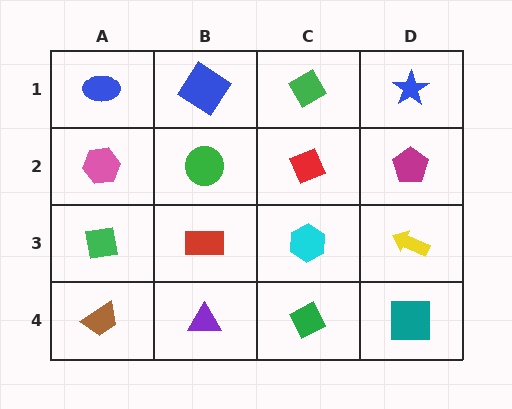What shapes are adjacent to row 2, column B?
A blue diamond (row 1, column B), a red rectangle (row 3, column B), a pink hexagon (row 2, column A), a red diamond (row 2, column C).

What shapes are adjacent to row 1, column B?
A green circle (row 2, column B), a blue ellipse (row 1, column A), a green diamond (row 1, column C).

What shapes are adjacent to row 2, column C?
A green diamond (row 1, column C), a cyan hexagon (row 3, column C), a green circle (row 2, column B), a magenta pentagon (row 2, column D).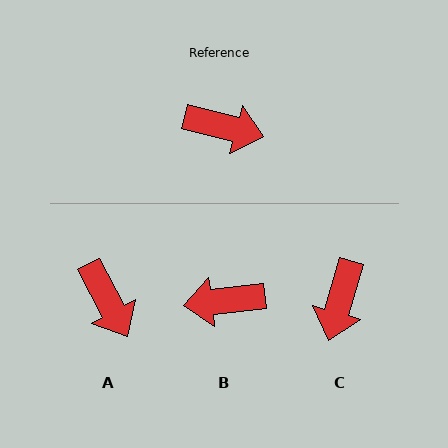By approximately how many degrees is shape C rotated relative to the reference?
Approximately 92 degrees clockwise.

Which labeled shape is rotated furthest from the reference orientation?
B, about 159 degrees away.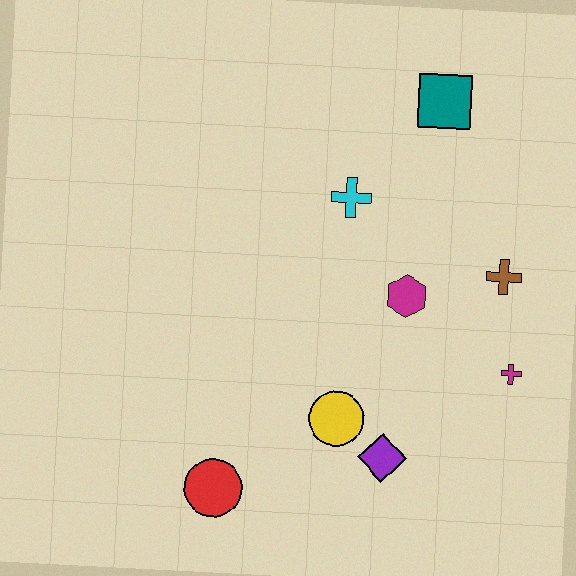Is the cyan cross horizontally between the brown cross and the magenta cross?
No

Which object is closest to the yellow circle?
The purple diamond is closest to the yellow circle.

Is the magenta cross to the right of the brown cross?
Yes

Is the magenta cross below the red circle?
No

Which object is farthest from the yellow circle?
The teal square is farthest from the yellow circle.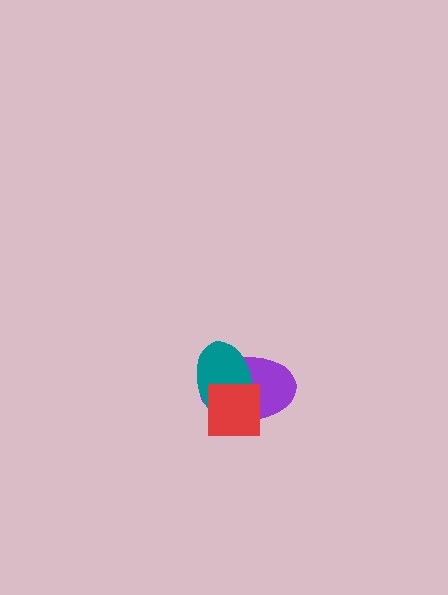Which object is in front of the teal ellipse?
The red square is in front of the teal ellipse.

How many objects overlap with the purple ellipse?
2 objects overlap with the purple ellipse.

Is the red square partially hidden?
No, no other shape covers it.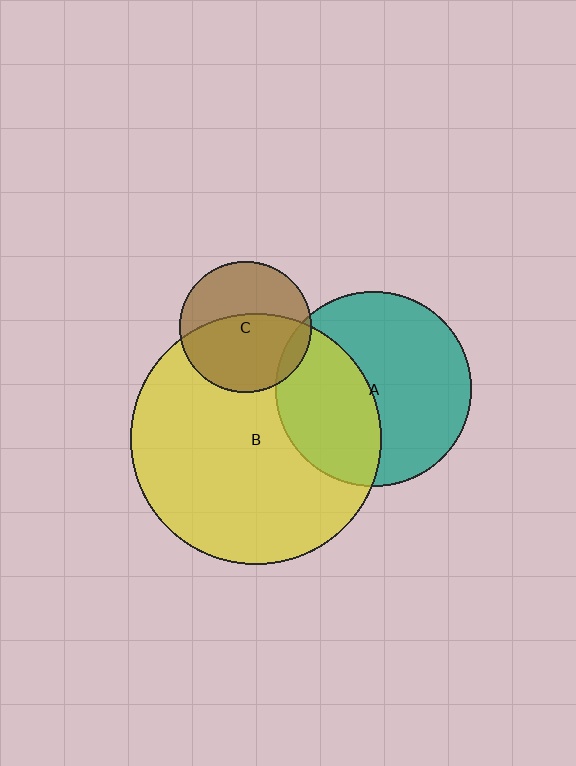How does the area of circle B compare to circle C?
Approximately 3.7 times.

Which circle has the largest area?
Circle B (yellow).